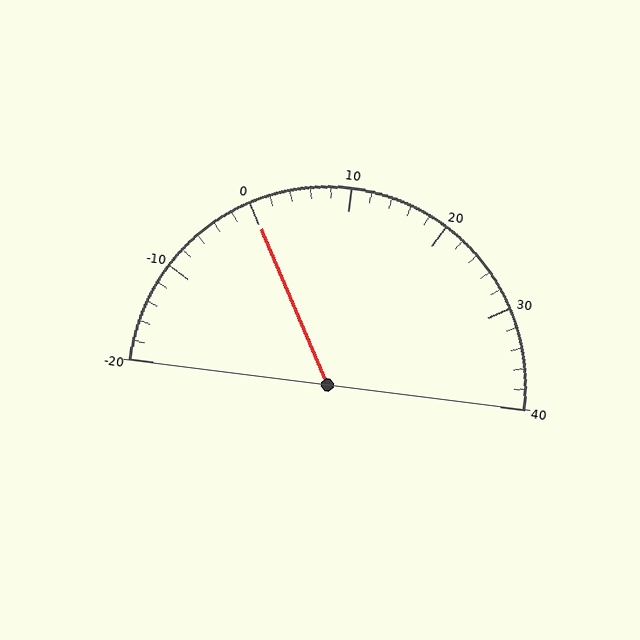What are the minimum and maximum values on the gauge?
The gauge ranges from -20 to 40.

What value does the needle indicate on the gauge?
The needle indicates approximately 0.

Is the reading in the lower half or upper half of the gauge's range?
The reading is in the lower half of the range (-20 to 40).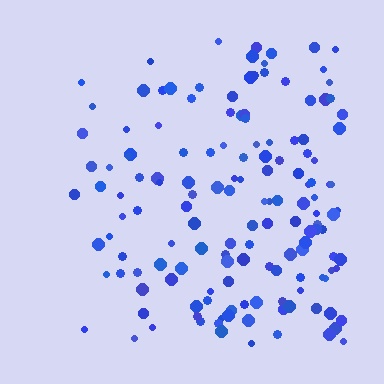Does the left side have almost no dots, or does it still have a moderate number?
Still a moderate number, just noticeably fewer than the right.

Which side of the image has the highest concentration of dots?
The right.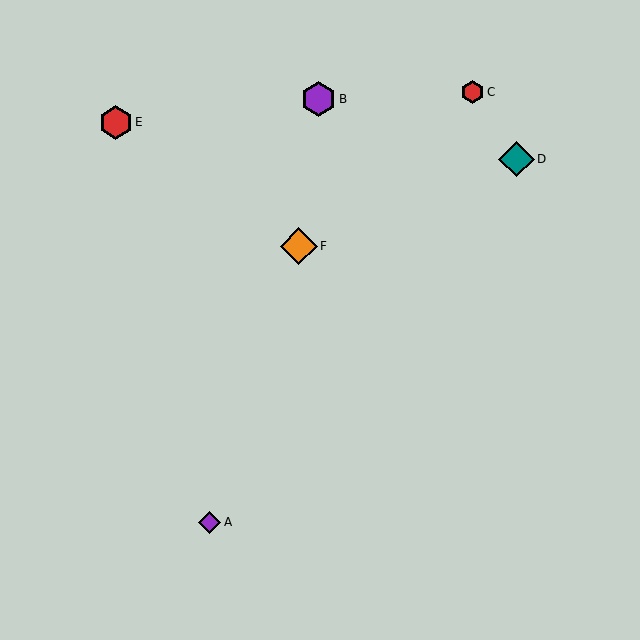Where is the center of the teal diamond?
The center of the teal diamond is at (517, 159).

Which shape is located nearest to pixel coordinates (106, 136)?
The red hexagon (labeled E) at (116, 122) is nearest to that location.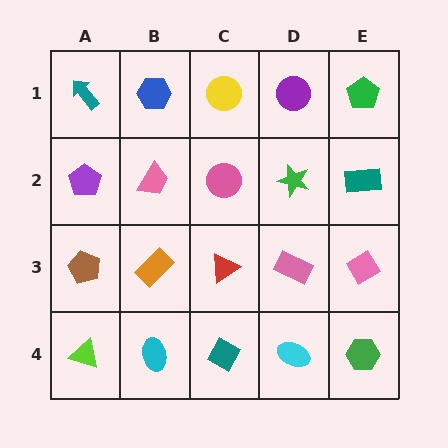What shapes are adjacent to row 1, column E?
A teal rectangle (row 2, column E), a purple circle (row 1, column D).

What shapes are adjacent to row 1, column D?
A green star (row 2, column D), a yellow circle (row 1, column C), a green pentagon (row 1, column E).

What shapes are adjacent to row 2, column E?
A green pentagon (row 1, column E), a pink diamond (row 3, column E), a green star (row 2, column D).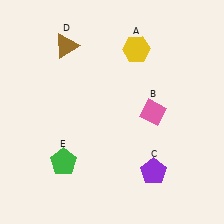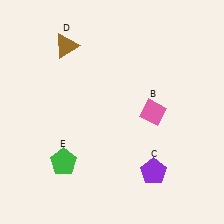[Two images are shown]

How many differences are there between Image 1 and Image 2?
There is 1 difference between the two images.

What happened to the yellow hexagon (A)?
The yellow hexagon (A) was removed in Image 2. It was in the top-right area of Image 1.